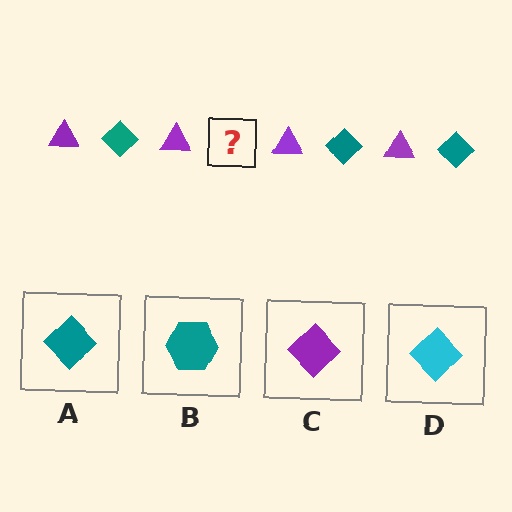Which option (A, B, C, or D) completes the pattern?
A.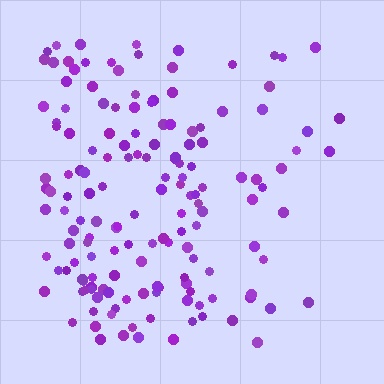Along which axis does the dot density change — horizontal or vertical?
Horizontal.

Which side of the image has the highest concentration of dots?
The left.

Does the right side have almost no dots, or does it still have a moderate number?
Still a moderate number, just noticeably fewer than the left.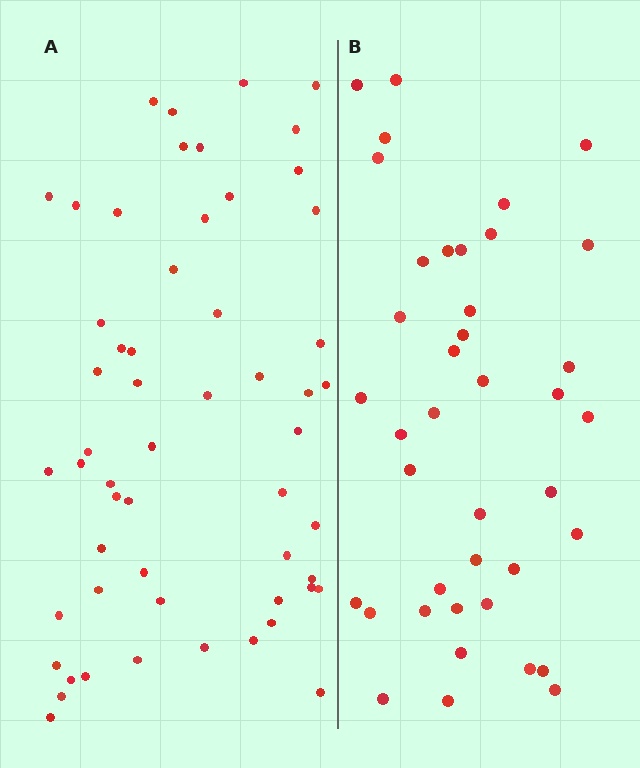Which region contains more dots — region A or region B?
Region A (the left region) has more dots.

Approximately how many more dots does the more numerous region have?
Region A has approximately 15 more dots than region B.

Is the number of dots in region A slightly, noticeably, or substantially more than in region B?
Region A has noticeably more, but not dramatically so. The ratio is roughly 1.4 to 1.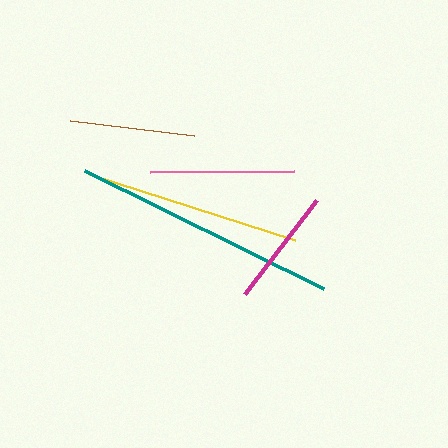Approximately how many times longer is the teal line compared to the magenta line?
The teal line is approximately 2.3 times the length of the magenta line.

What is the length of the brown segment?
The brown segment is approximately 125 pixels long.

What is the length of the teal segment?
The teal segment is approximately 266 pixels long.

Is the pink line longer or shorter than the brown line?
The pink line is longer than the brown line.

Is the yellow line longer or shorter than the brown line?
The yellow line is longer than the brown line.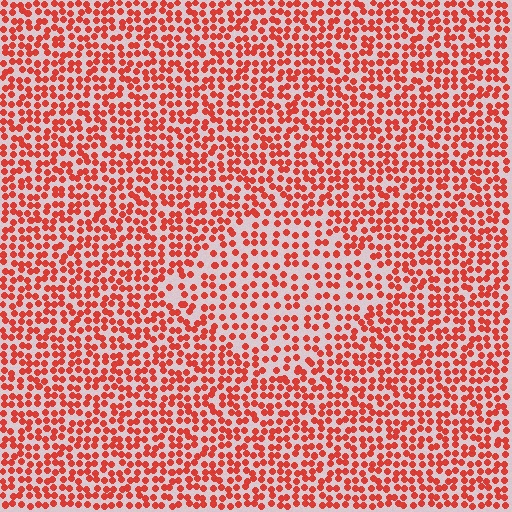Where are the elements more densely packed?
The elements are more densely packed outside the diamond boundary.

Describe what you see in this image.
The image contains small red elements arranged at two different densities. A diamond-shaped region is visible where the elements are less densely packed than the surrounding area.